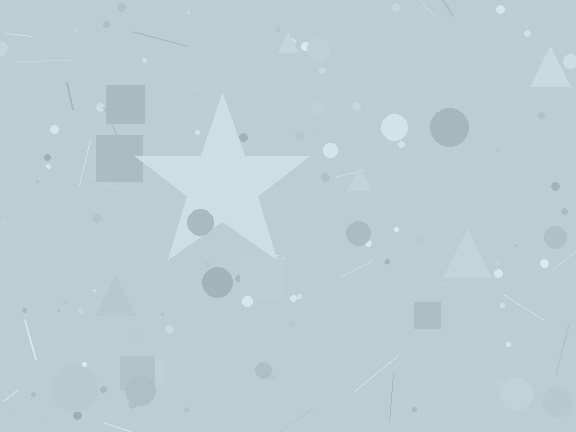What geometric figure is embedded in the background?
A star is embedded in the background.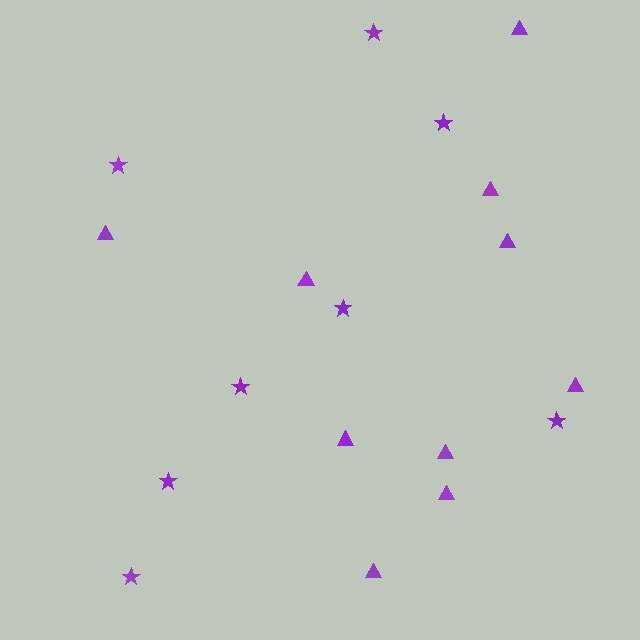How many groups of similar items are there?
There are 2 groups: one group of triangles (10) and one group of stars (8).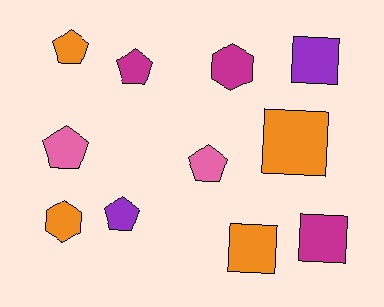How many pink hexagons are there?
There are no pink hexagons.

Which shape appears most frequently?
Pentagon, with 5 objects.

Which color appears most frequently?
Orange, with 4 objects.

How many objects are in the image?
There are 11 objects.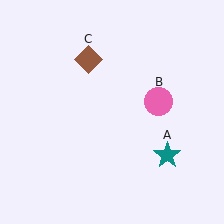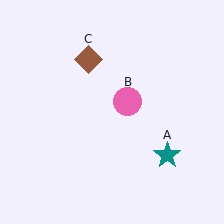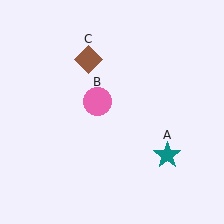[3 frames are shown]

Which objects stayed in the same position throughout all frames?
Teal star (object A) and brown diamond (object C) remained stationary.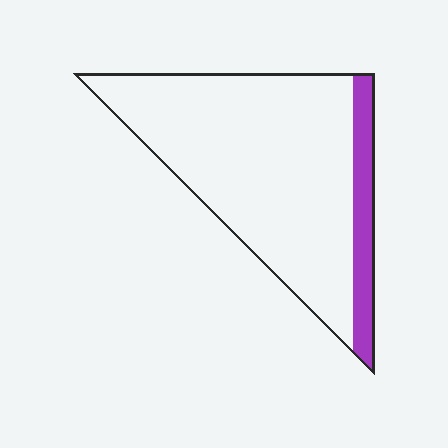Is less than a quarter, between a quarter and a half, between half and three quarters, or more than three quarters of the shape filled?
Less than a quarter.